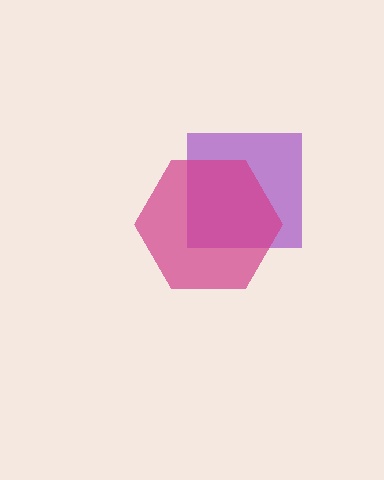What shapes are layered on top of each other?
The layered shapes are: a purple square, a magenta hexagon.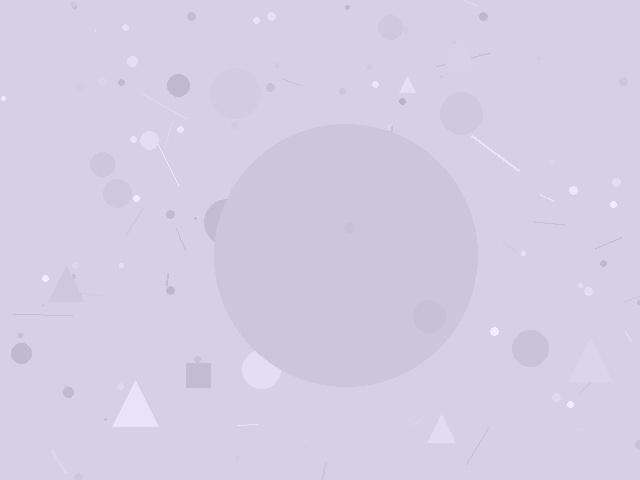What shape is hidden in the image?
A circle is hidden in the image.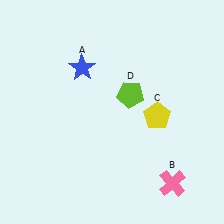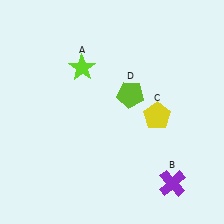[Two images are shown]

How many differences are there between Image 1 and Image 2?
There are 2 differences between the two images.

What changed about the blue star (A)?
In Image 1, A is blue. In Image 2, it changed to lime.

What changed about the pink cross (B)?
In Image 1, B is pink. In Image 2, it changed to purple.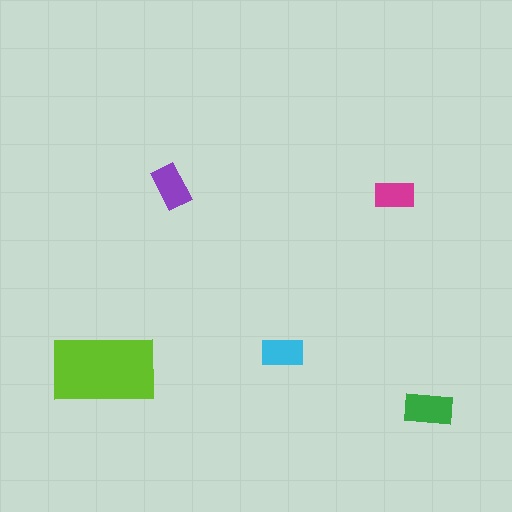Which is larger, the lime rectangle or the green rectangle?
The lime one.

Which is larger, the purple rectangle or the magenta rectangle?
The purple one.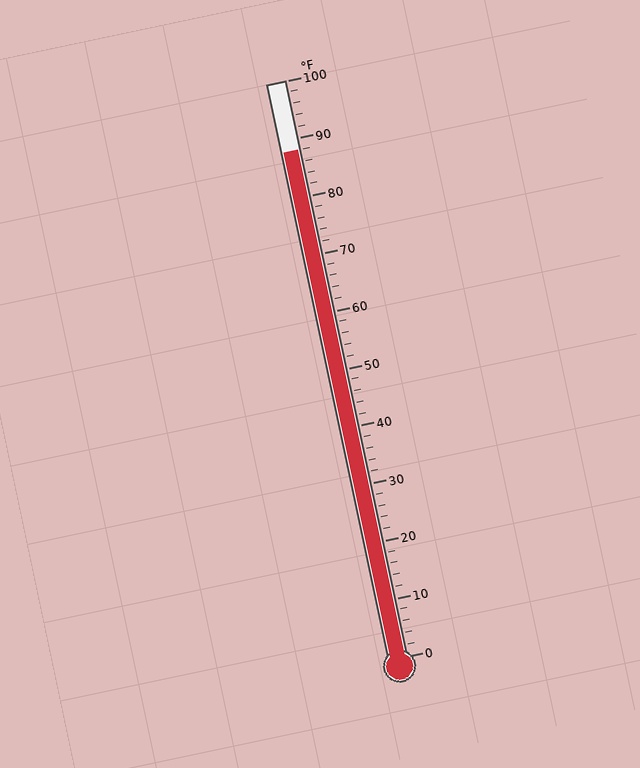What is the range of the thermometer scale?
The thermometer scale ranges from 0°F to 100°F.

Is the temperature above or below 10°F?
The temperature is above 10°F.